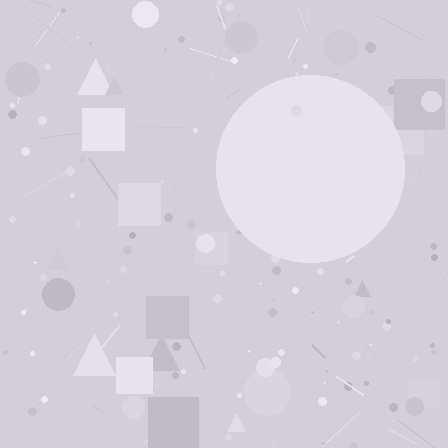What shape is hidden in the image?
A circle is hidden in the image.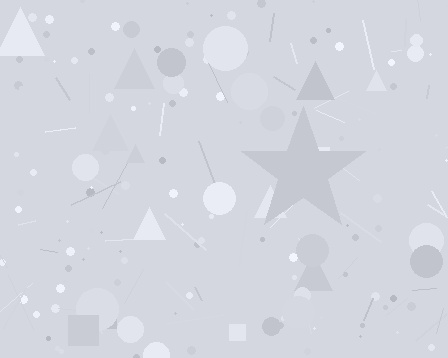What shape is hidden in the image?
A star is hidden in the image.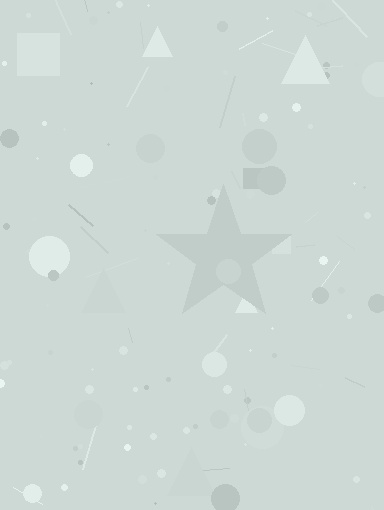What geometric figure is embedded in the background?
A star is embedded in the background.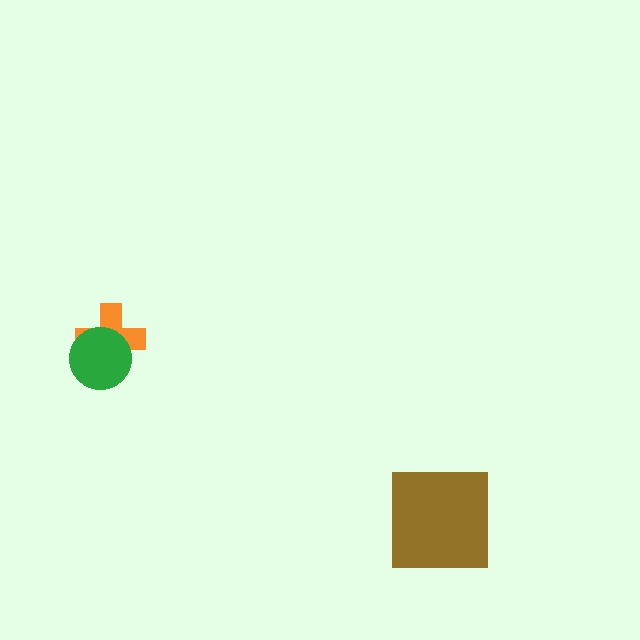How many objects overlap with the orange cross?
1 object overlaps with the orange cross.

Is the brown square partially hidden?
No, no other shape covers it.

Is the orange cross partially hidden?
Yes, it is partially covered by another shape.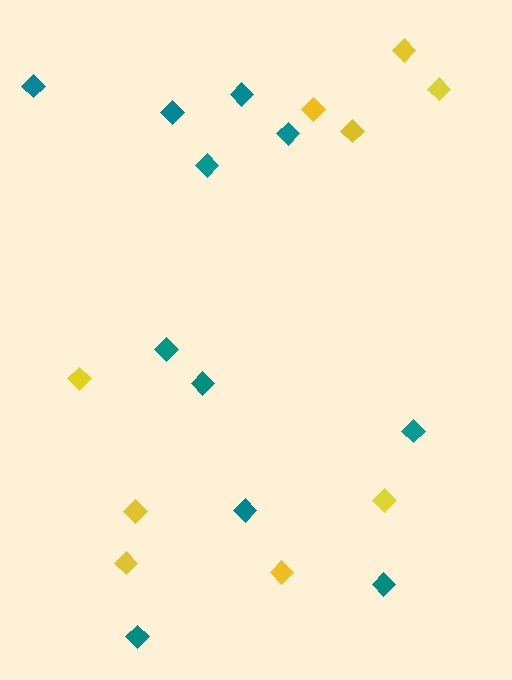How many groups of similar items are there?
There are 2 groups: one group of yellow diamonds (9) and one group of teal diamonds (11).